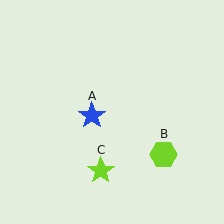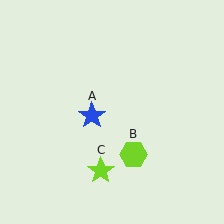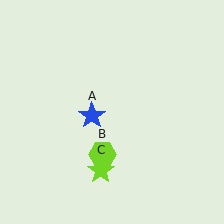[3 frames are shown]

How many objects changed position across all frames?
1 object changed position: lime hexagon (object B).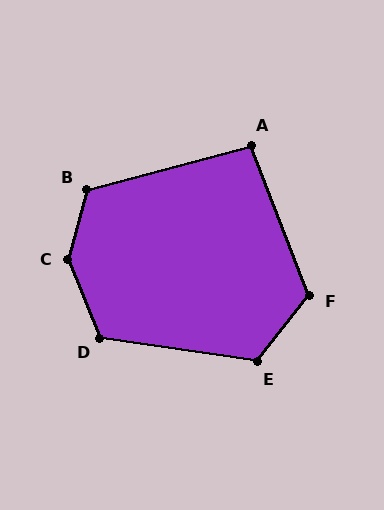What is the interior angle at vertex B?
Approximately 120 degrees (obtuse).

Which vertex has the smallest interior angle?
A, at approximately 96 degrees.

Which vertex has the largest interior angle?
C, at approximately 143 degrees.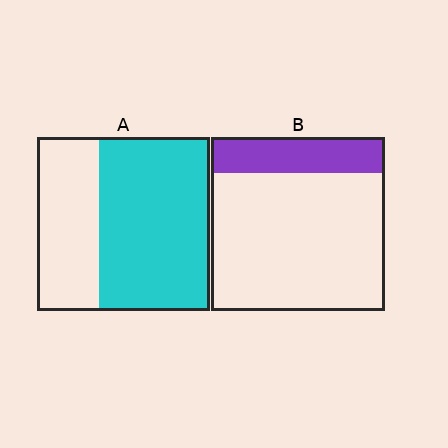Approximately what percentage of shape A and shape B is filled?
A is approximately 65% and B is approximately 20%.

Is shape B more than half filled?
No.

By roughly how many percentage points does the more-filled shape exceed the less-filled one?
By roughly 45 percentage points (A over B).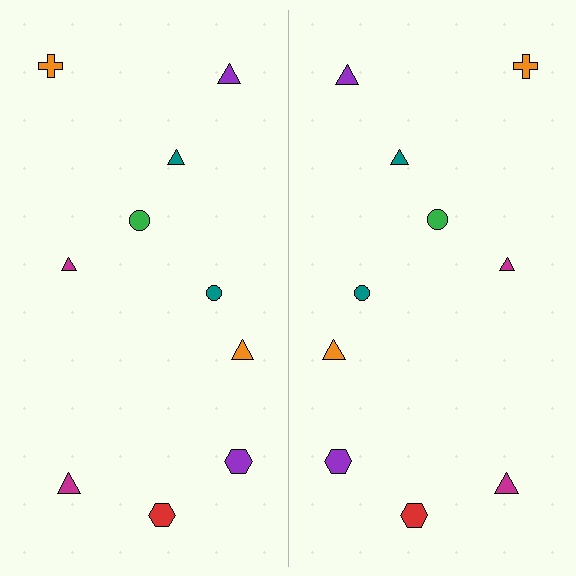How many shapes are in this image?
There are 20 shapes in this image.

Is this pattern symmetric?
Yes, this pattern has bilateral (reflection) symmetry.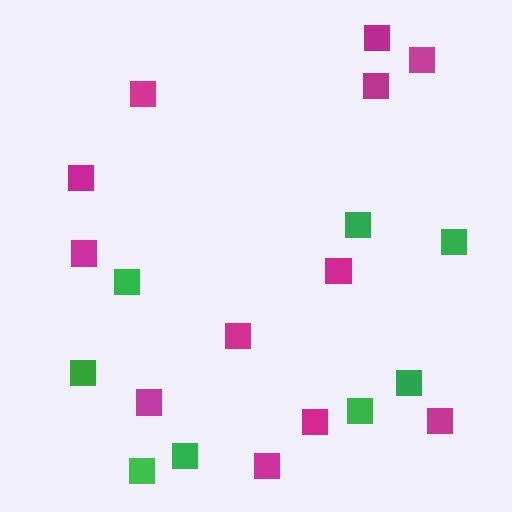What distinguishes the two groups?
There are 2 groups: one group of green squares (8) and one group of magenta squares (12).